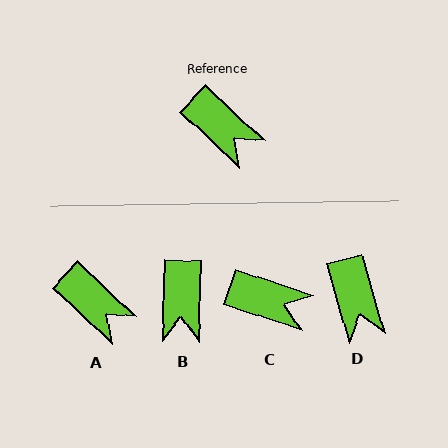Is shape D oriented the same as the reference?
No, it is off by about 30 degrees.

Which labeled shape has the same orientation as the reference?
A.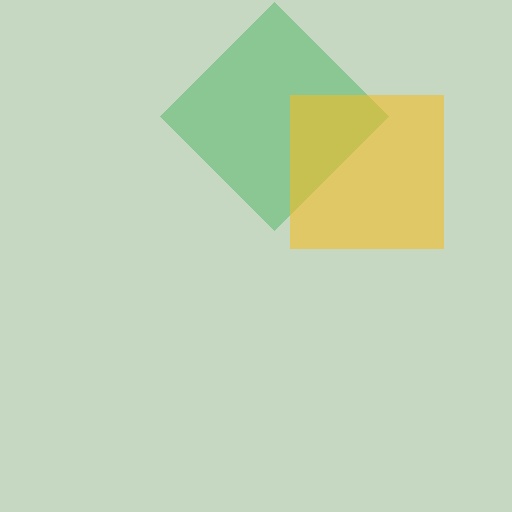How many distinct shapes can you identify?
There are 2 distinct shapes: a green diamond, a yellow square.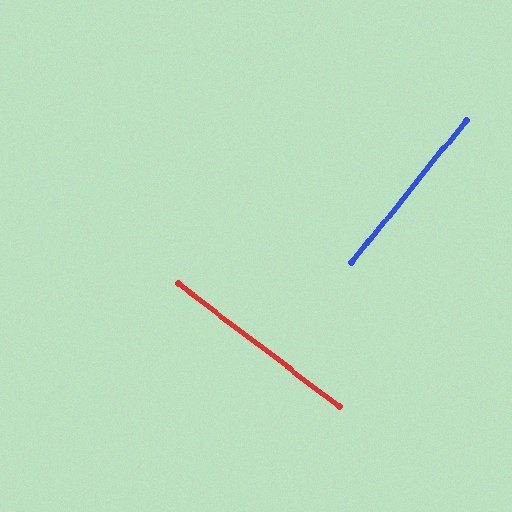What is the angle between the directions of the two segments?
Approximately 88 degrees.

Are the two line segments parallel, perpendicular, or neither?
Perpendicular — they meet at approximately 88°.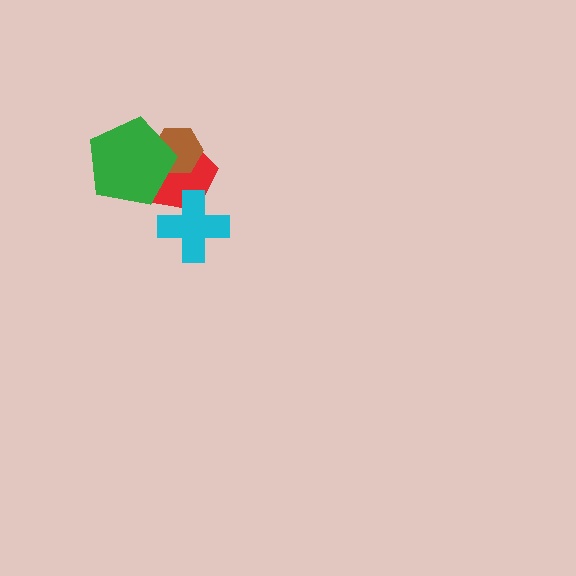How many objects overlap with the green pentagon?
2 objects overlap with the green pentagon.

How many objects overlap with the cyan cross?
1 object overlaps with the cyan cross.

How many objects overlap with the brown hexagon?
2 objects overlap with the brown hexagon.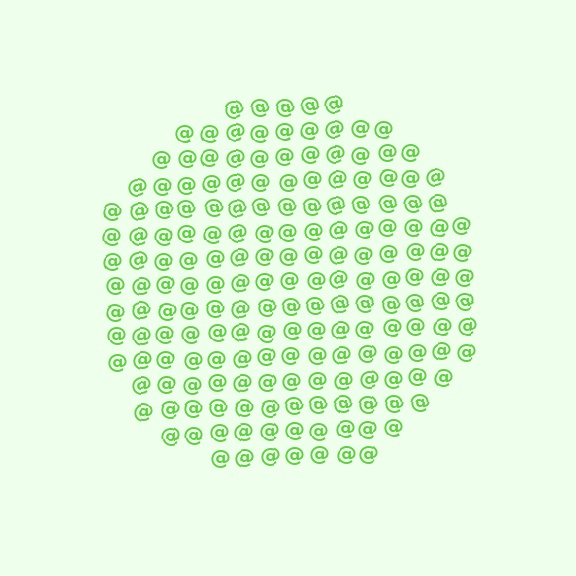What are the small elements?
The small elements are at signs.